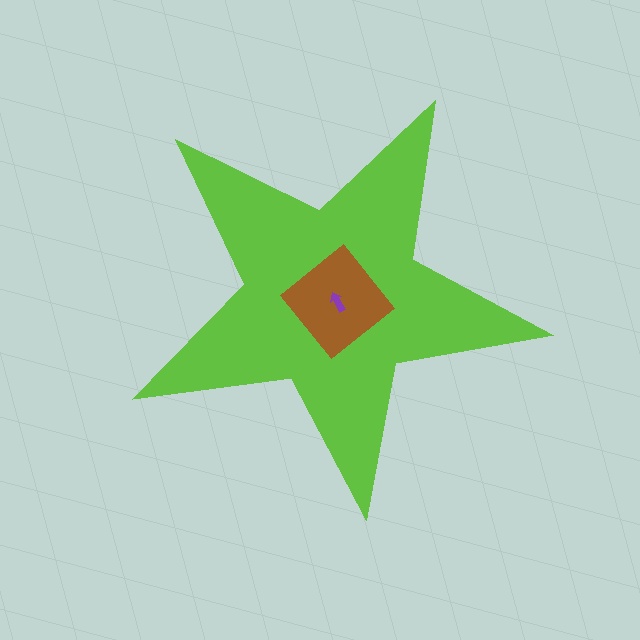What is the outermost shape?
The lime star.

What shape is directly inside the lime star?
The brown diamond.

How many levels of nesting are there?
3.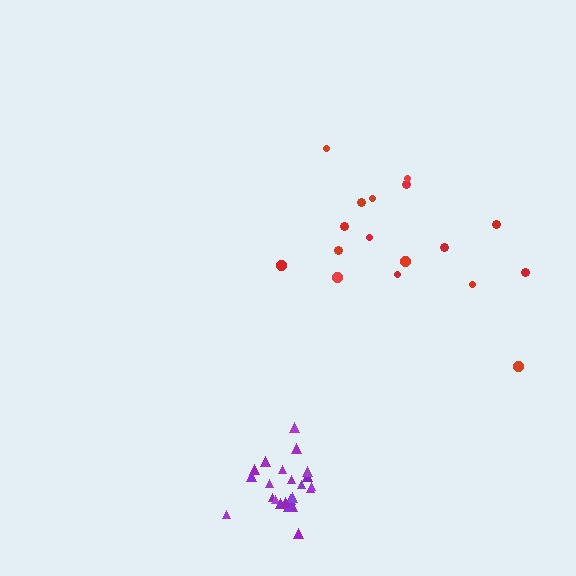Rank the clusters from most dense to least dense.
purple, red.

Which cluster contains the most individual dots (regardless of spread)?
Purple (25).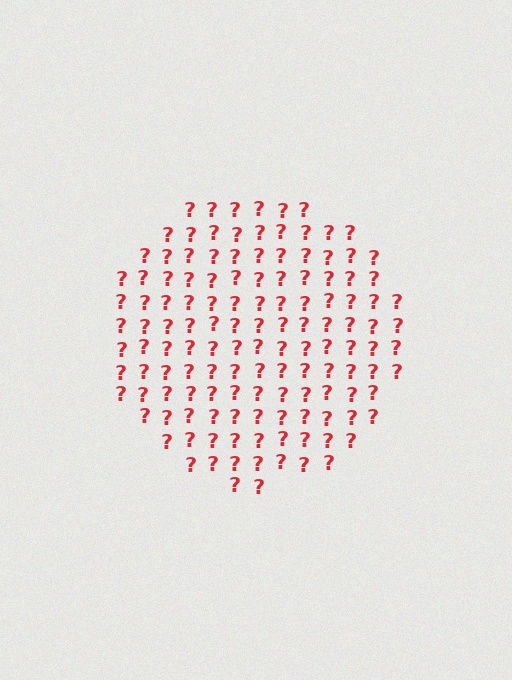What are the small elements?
The small elements are question marks.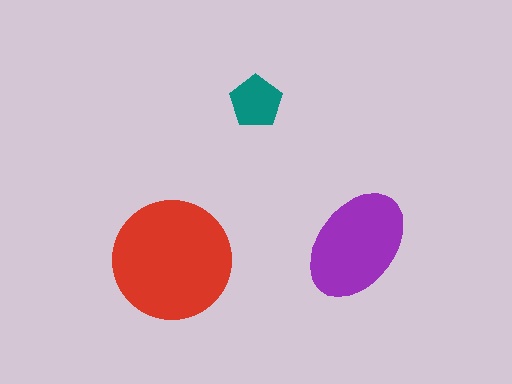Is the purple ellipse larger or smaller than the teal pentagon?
Larger.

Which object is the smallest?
The teal pentagon.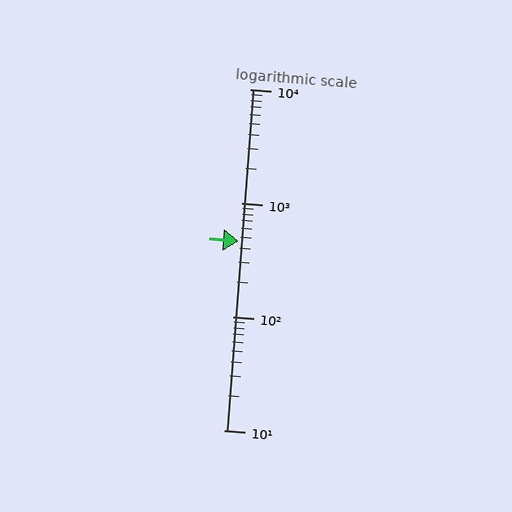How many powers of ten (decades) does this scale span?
The scale spans 3 decades, from 10 to 10000.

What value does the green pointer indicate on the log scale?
The pointer indicates approximately 460.